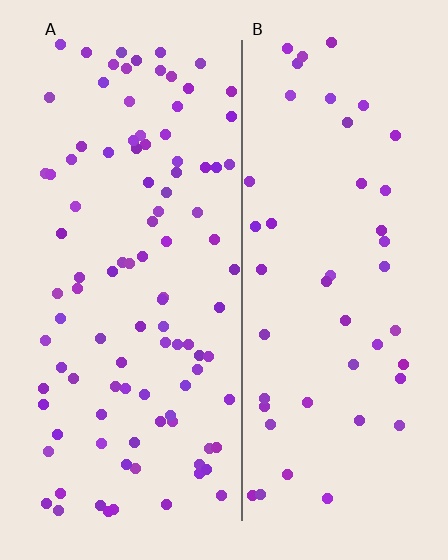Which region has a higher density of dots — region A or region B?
A (the left).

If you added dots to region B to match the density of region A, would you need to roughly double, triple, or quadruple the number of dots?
Approximately double.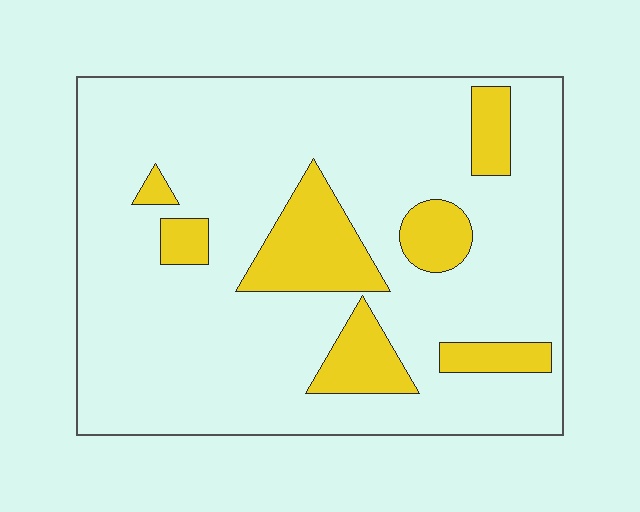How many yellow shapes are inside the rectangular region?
7.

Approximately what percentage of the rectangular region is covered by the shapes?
Approximately 20%.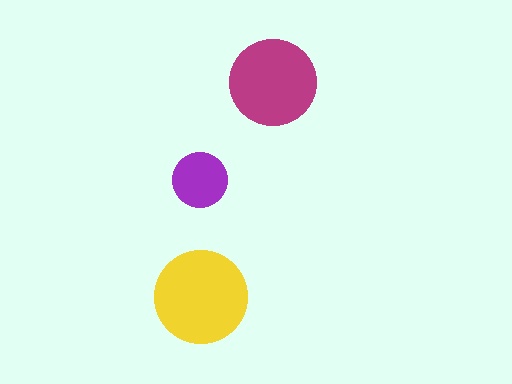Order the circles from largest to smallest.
the yellow one, the magenta one, the purple one.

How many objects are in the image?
There are 3 objects in the image.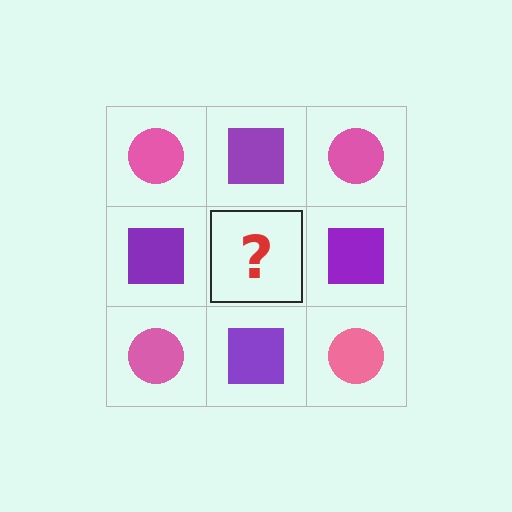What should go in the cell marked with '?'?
The missing cell should contain a pink circle.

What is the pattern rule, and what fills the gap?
The rule is that it alternates pink circle and purple square in a checkerboard pattern. The gap should be filled with a pink circle.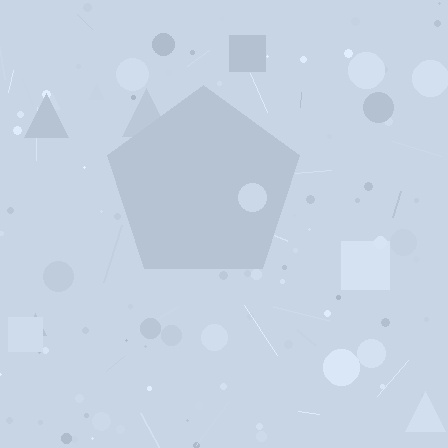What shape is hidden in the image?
A pentagon is hidden in the image.